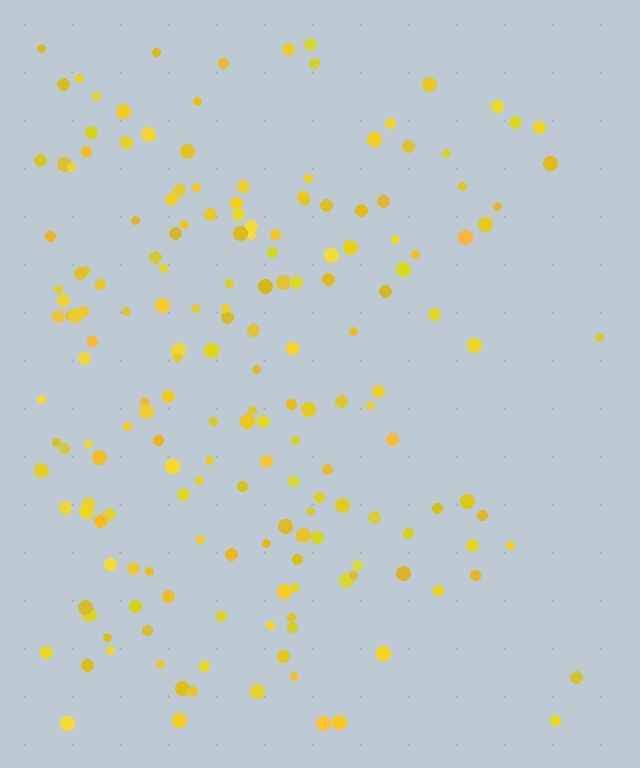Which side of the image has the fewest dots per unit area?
The right.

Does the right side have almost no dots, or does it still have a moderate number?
Still a moderate number, just noticeably fewer than the left.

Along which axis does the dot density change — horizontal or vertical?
Horizontal.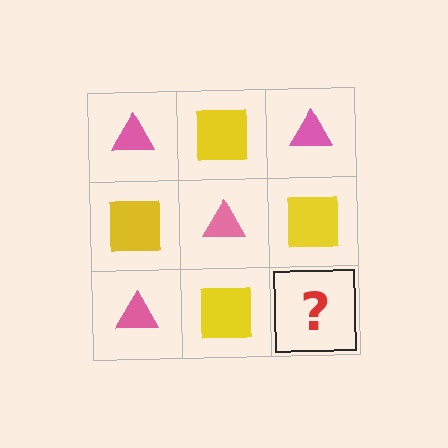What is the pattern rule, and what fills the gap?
The rule is that it alternates pink triangle and yellow square in a checkerboard pattern. The gap should be filled with a pink triangle.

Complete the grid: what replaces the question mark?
The question mark should be replaced with a pink triangle.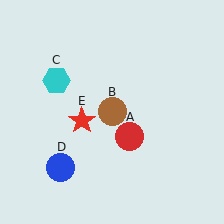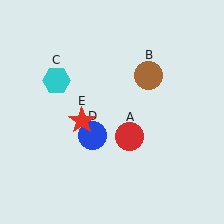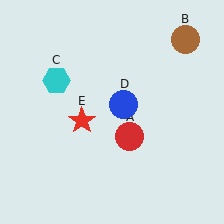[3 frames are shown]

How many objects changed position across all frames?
2 objects changed position: brown circle (object B), blue circle (object D).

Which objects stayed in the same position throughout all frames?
Red circle (object A) and cyan hexagon (object C) and red star (object E) remained stationary.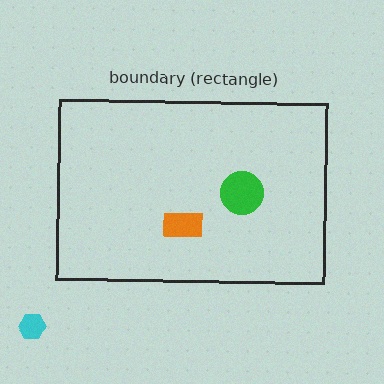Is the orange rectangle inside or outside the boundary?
Inside.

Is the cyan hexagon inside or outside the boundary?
Outside.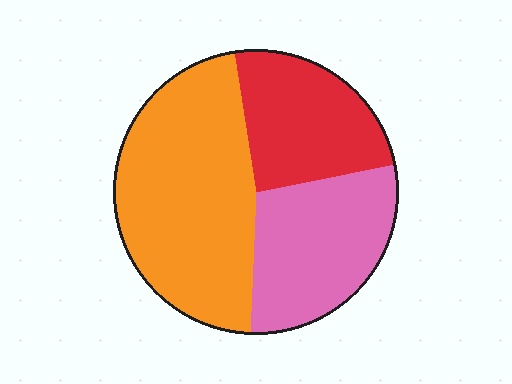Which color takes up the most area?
Orange, at roughly 45%.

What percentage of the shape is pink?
Pink takes up about one quarter (1/4) of the shape.